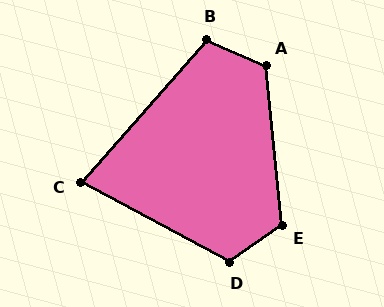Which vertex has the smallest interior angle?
C, at approximately 77 degrees.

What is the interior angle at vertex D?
Approximately 117 degrees (obtuse).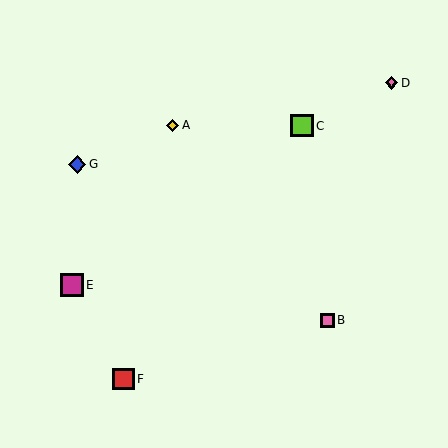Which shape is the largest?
The magenta square (labeled E) is the largest.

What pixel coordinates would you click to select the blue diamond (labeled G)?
Click at (77, 164) to select the blue diamond G.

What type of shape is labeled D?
Shape D is a pink diamond.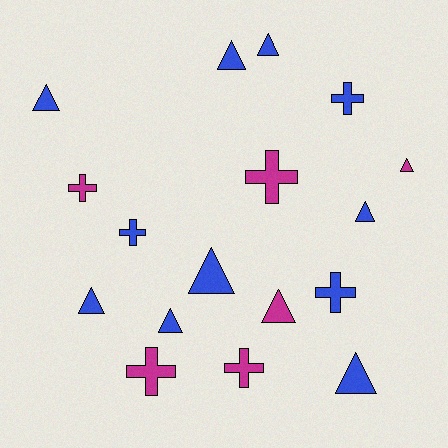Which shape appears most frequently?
Triangle, with 10 objects.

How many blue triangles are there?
There are 8 blue triangles.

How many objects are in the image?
There are 17 objects.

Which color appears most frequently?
Blue, with 11 objects.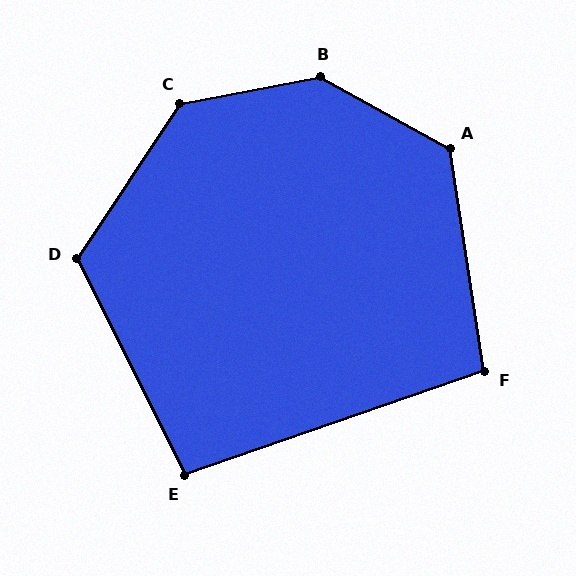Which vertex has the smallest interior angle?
E, at approximately 98 degrees.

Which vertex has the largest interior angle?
B, at approximately 140 degrees.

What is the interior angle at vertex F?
Approximately 100 degrees (obtuse).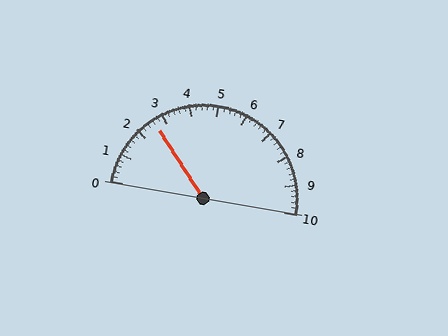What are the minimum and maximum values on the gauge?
The gauge ranges from 0 to 10.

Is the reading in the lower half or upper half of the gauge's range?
The reading is in the lower half of the range (0 to 10).